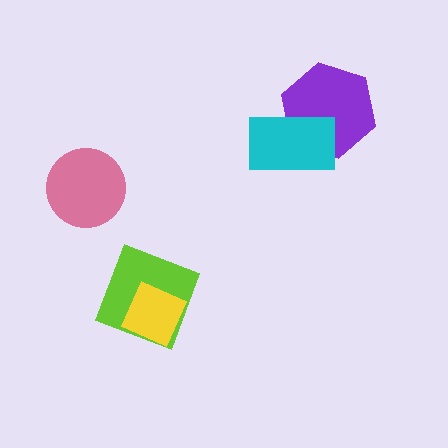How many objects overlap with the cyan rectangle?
1 object overlaps with the cyan rectangle.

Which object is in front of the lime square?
The yellow diamond is in front of the lime square.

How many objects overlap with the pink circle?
0 objects overlap with the pink circle.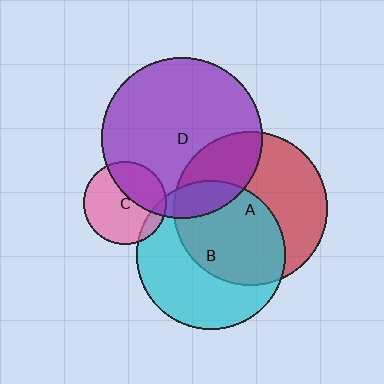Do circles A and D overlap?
Yes.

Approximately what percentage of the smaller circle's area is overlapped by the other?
Approximately 25%.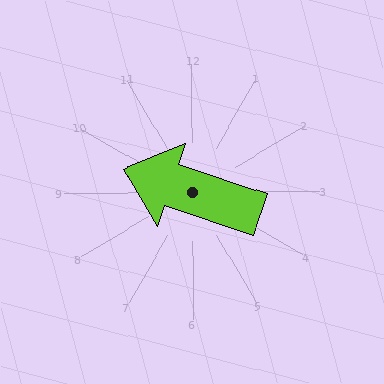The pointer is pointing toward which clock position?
Roughly 10 o'clock.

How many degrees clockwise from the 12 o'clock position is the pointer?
Approximately 289 degrees.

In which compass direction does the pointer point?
West.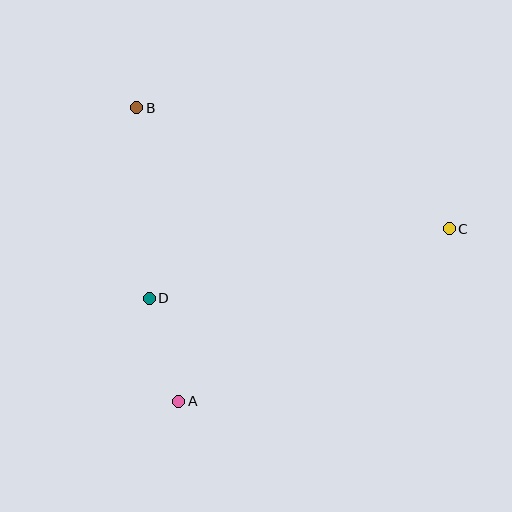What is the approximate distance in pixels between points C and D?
The distance between C and D is approximately 308 pixels.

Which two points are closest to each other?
Points A and D are closest to each other.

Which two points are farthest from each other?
Points B and C are farthest from each other.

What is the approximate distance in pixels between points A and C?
The distance between A and C is approximately 321 pixels.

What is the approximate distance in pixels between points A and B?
The distance between A and B is approximately 297 pixels.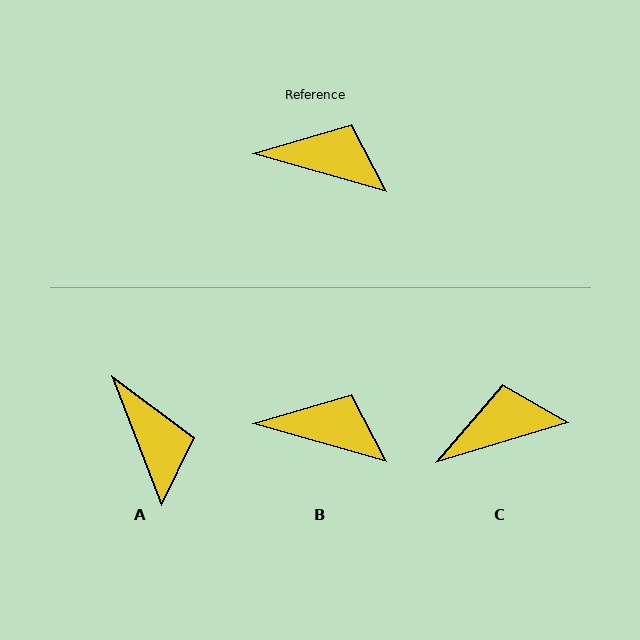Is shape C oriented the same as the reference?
No, it is off by about 33 degrees.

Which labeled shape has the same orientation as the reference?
B.